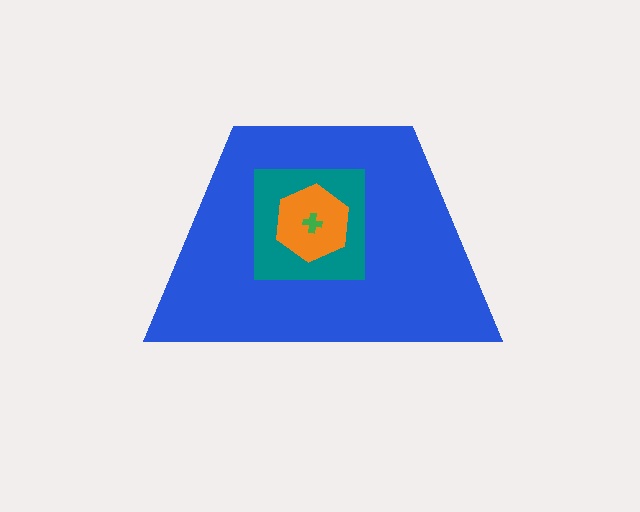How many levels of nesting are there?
4.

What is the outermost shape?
The blue trapezoid.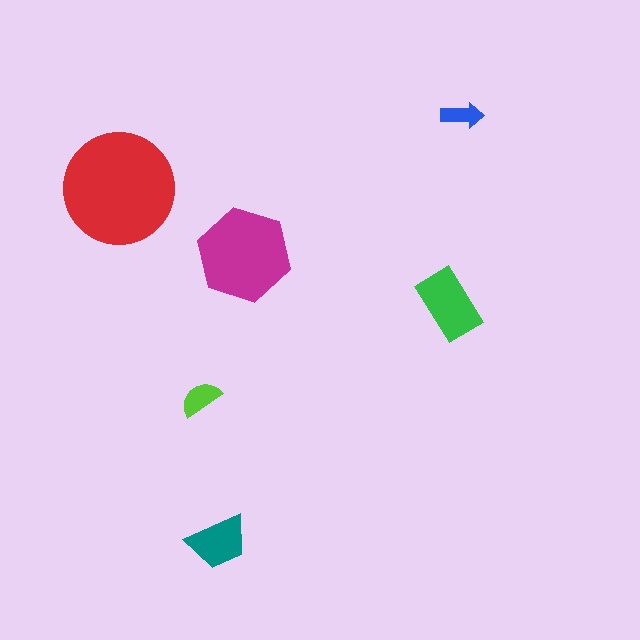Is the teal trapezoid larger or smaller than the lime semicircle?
Larger.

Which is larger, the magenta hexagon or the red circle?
The red circle.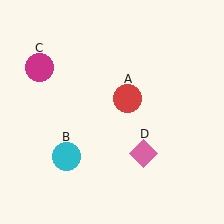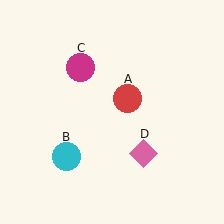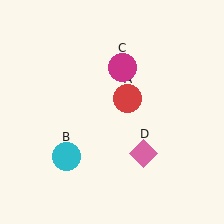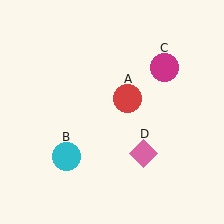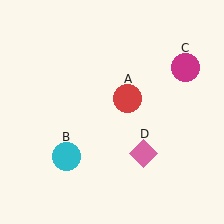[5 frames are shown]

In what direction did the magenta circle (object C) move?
The magenta circle (object C) moved right.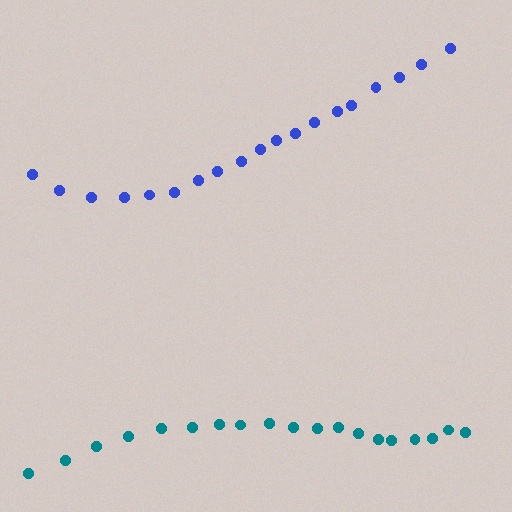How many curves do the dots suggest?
There are 2 distinct paths.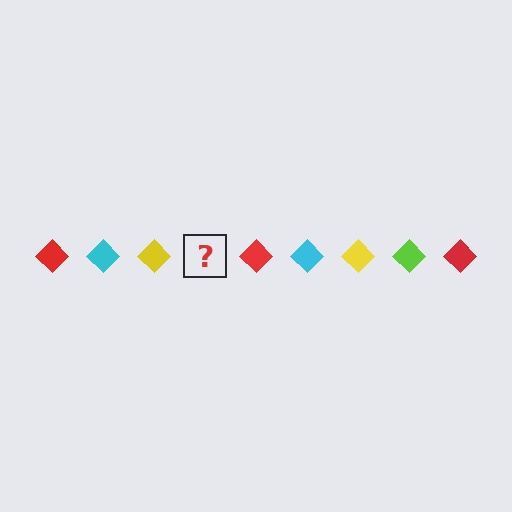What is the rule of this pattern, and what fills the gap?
The rule is that the pattern cycles through red, cyan, yellow, lime diamonds. The gap should be filled with a lime diamond.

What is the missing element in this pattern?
The missing element is a lime diamond.